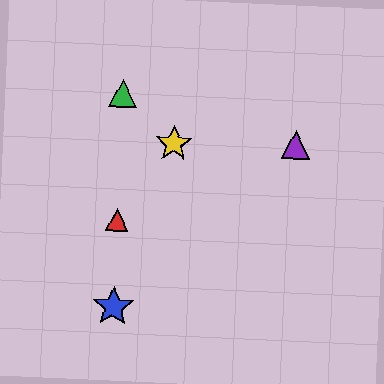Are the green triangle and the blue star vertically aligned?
Yes, both are at x≈123.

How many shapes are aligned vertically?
3 shapes (the red triangle, the blue star, the green triangle) are aligned vertically.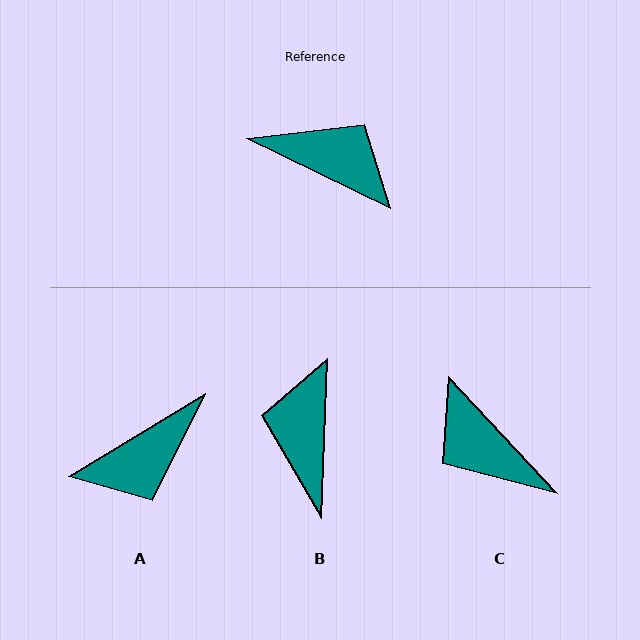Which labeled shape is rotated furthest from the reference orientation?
C, about 159 degrees away.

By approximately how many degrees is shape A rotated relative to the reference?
Approximately 123 degrees clockwise.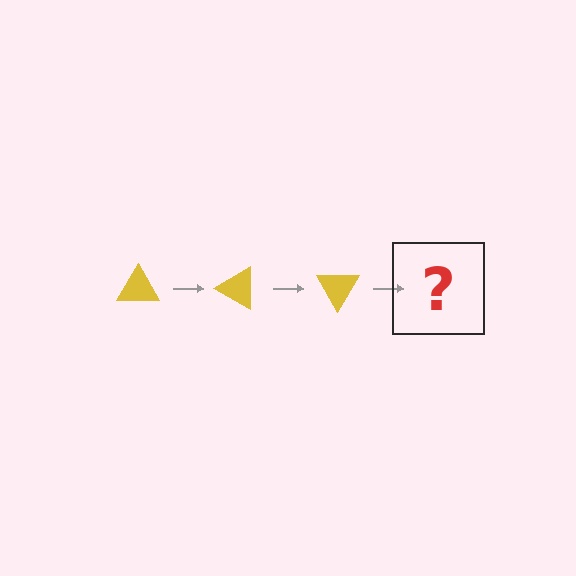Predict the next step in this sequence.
The next step is a yellow triangle rotated 90 degrees.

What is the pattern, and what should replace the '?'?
The pattern is that the triangle rotates 30 degrees each step. The '?' should be a yellow triangle rotated 90 degrees.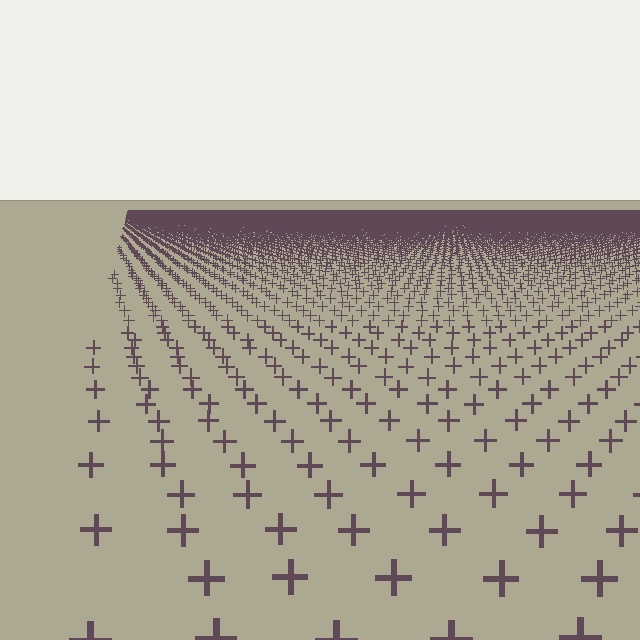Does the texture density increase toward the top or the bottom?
Density increases toward the top.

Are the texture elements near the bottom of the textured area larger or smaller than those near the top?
Larger. Near the bottom, elements are closer to the viewer and appear at a bigger on-screen size.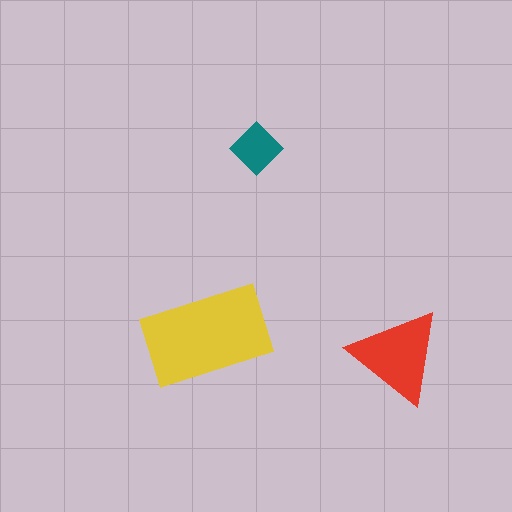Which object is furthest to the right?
The red triangle is rightmost.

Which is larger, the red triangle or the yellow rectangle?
The yellow rectangle.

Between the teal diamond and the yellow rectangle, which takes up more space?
The yellow rectangle.